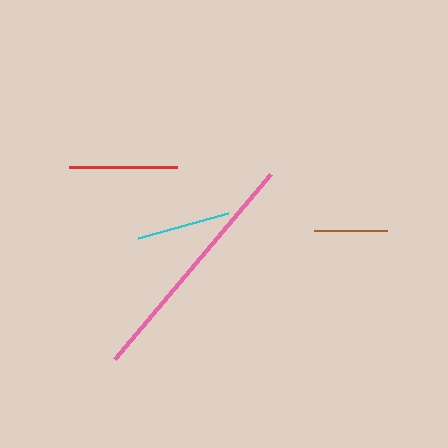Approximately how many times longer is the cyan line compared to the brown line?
The cyan line is approximately 1.3 times the length of the brown line.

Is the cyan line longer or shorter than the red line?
The red line is longer than the cyan line.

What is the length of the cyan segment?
The cyan segment is approximately 93 pixels long.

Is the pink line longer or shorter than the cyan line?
The pink line is longer than the cyan line.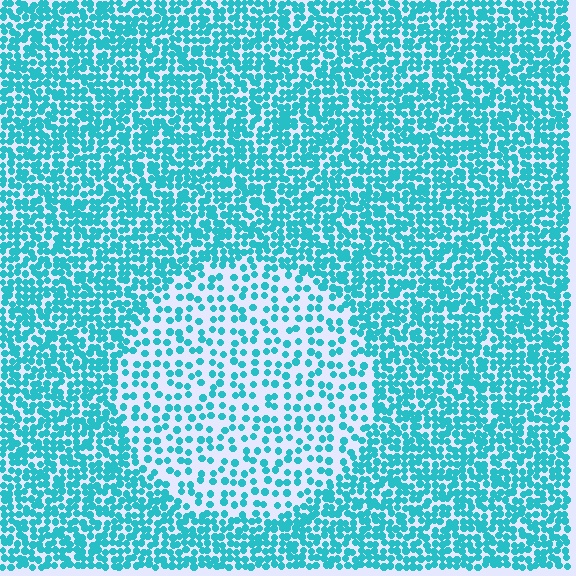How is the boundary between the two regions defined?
The boundary is defined by a change in element density (approximately 2.2x ratio). All elements are the same color, size, and shape.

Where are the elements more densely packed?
The elements are more densely packed outside the circle boundary.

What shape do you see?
I see a circle.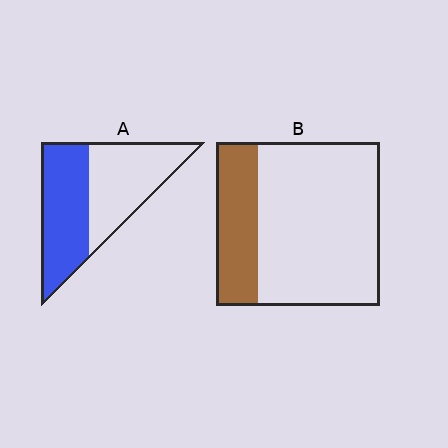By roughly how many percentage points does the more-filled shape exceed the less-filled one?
By roughly 25 percentage points (A over B).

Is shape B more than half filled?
No.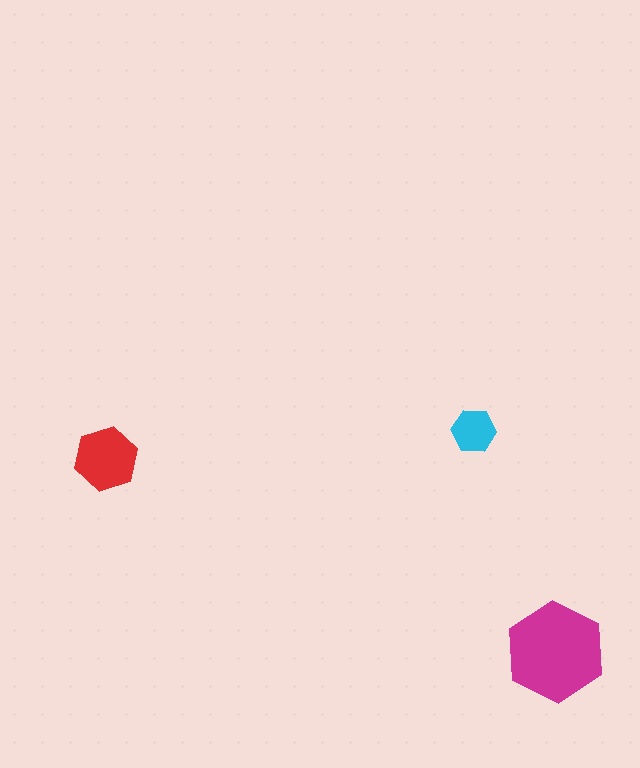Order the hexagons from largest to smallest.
the magenta one, the red one, the cyan one.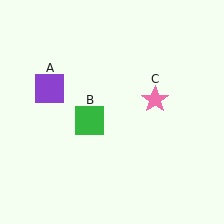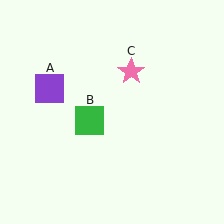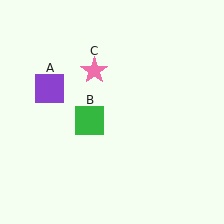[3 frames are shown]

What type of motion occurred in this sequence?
The pink star (object C) rotated counterclockwise around the center of the scene.